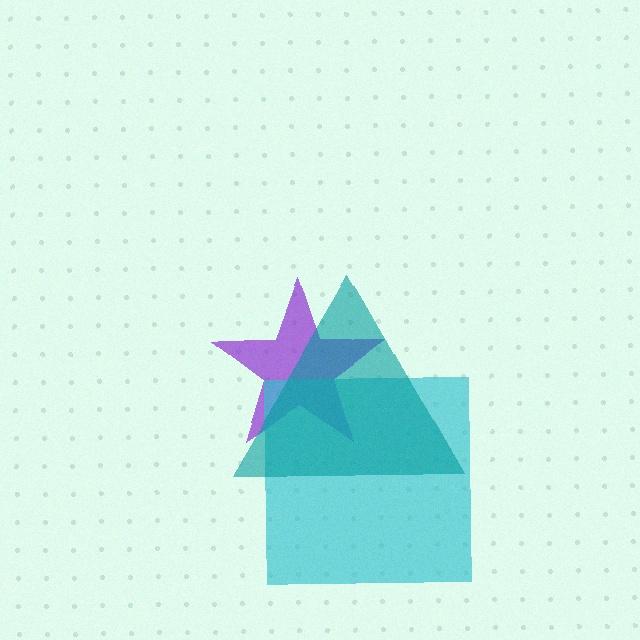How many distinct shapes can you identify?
There are 3 distinct shapes: a purple star, a cyan square, a teal triangle.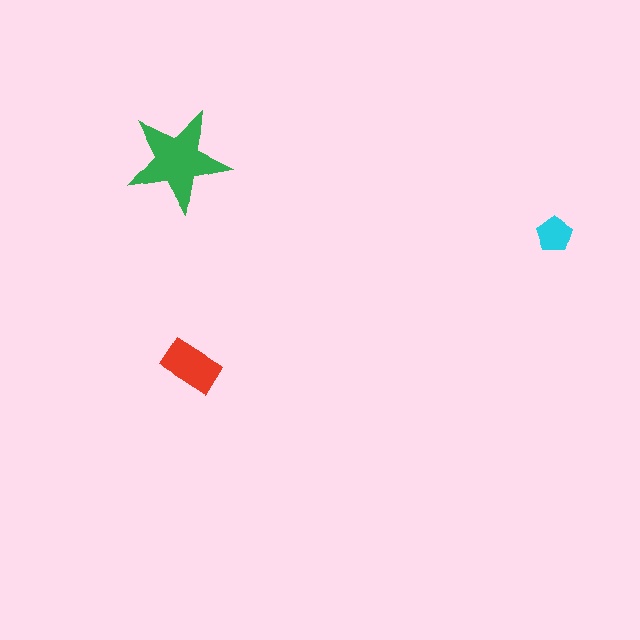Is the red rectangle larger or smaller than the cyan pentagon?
Larger.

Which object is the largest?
The green star.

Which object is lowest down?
The red rectangle is bottommost.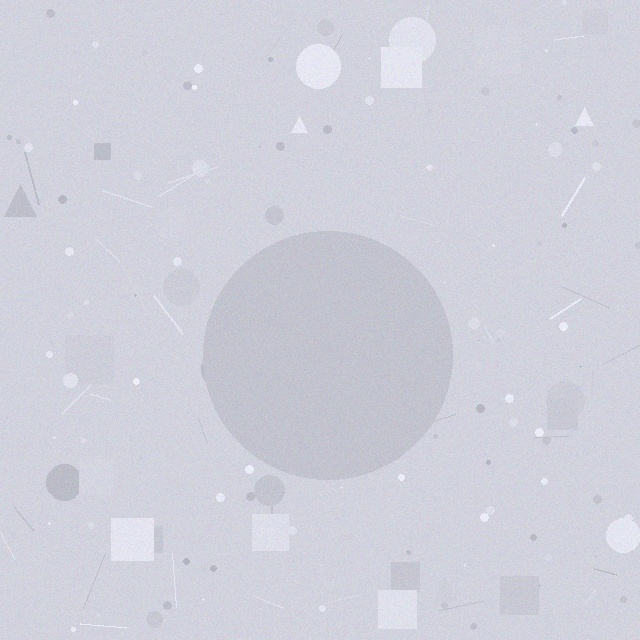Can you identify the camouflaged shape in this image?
The camouflaged shape is a circle.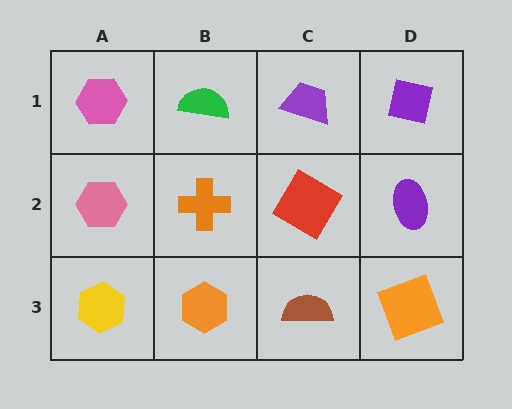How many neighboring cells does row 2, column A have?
3.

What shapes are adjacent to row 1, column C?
A red diamond (row 2, column C), a green semicircle (row 1, column B), a purple square (row 1, column D).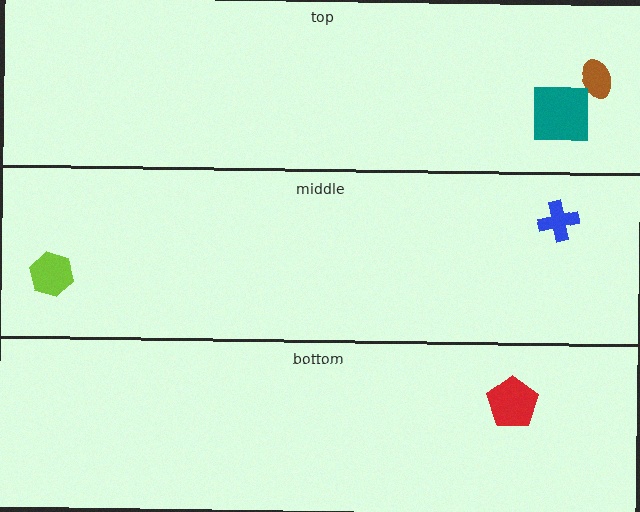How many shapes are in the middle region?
2.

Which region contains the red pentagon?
The bottom region.